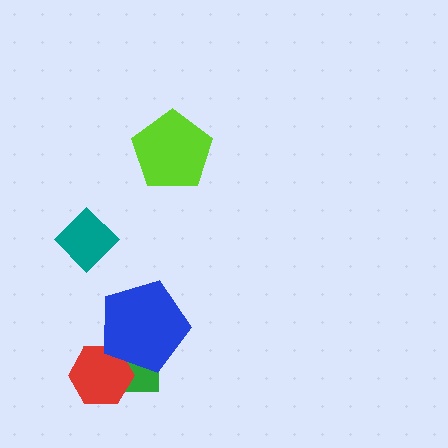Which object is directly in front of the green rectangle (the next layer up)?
The red hexagon is directly in front of the green rectangle.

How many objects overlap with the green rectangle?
2 objects overlap with the green rectangle.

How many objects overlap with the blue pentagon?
2 objects overlap with the blue pentagon.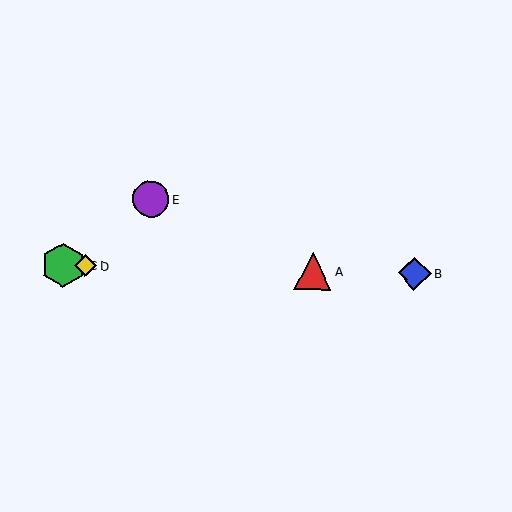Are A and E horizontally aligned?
No, A is at y≈271 and E is at y≈199.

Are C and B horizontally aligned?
Yes, both are at y≈265.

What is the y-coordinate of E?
Object E is at y≈199.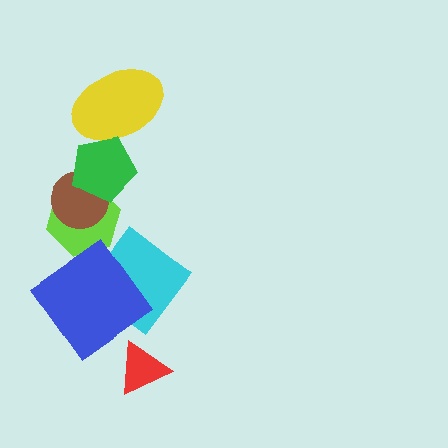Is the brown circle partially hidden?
Yes, it is partially covered by another shape.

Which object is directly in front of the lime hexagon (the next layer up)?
The brown circle is directly in front of the lime hexagon.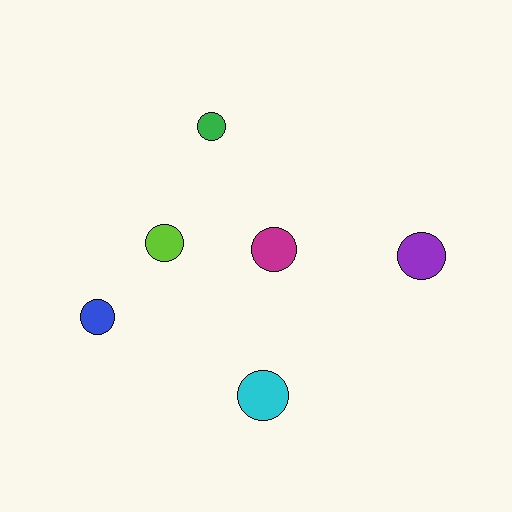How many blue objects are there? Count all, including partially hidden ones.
There is 1 blue object.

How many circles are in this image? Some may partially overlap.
There are 6 circles.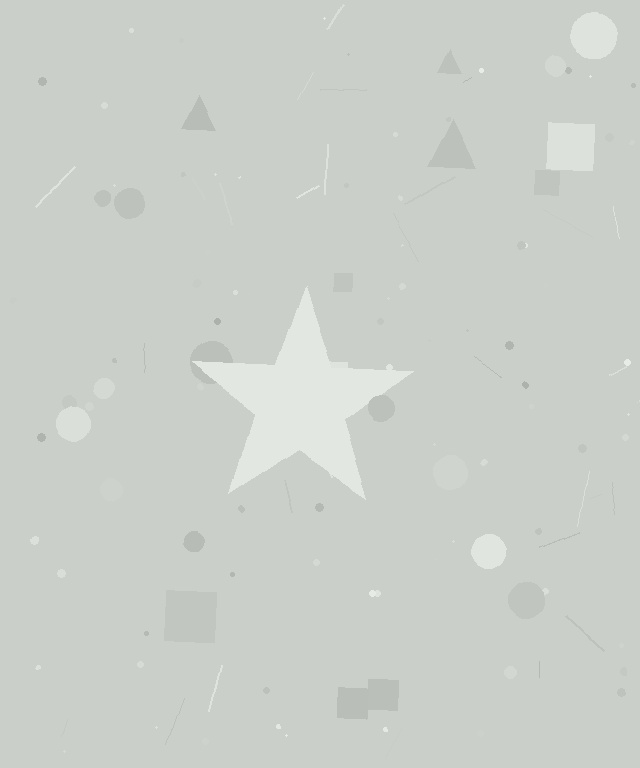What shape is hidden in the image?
A star is hidden in the image.